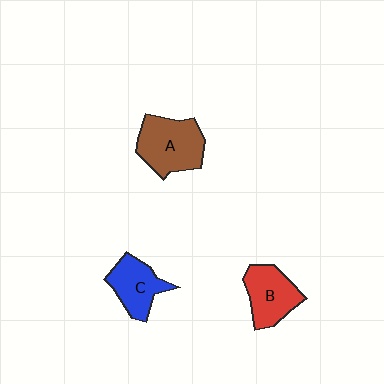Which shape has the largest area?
Shape A (brown).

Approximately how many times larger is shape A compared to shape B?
Approximately 1.3 times.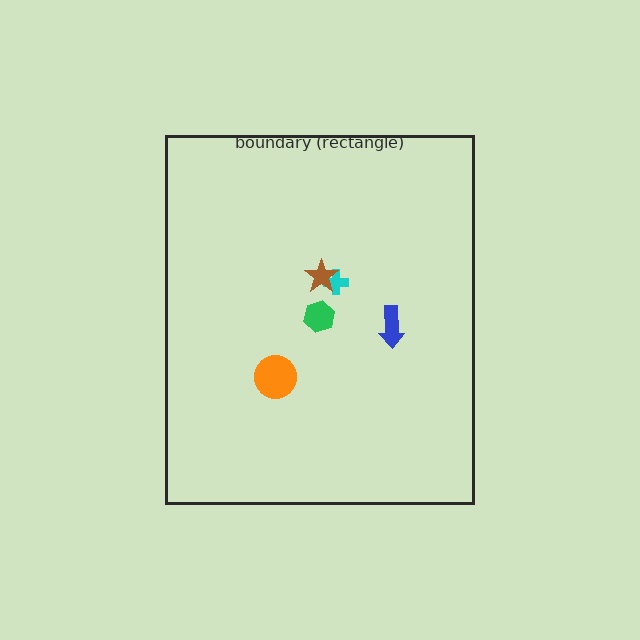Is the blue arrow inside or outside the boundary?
Inside.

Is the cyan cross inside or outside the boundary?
Inside.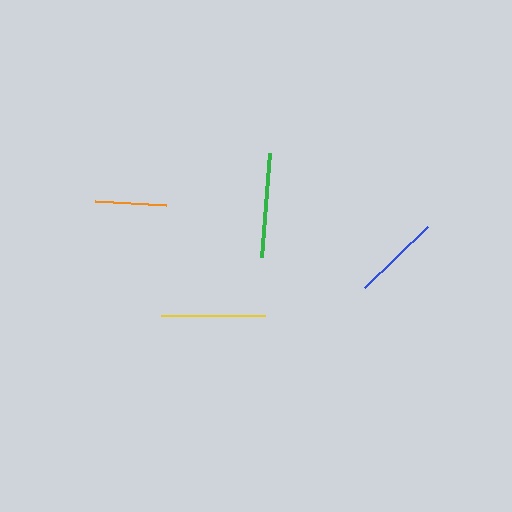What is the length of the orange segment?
The orange segment is approximately 70 pixels long.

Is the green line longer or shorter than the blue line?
The green line is longer than the blue line.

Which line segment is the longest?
The yellow line is the longest at approximately 104 pixels.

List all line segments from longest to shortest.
From longest to shortest: yellow, green, blue, orange.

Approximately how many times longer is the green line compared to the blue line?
The green line is approximately 1.2 times the length of the blue line.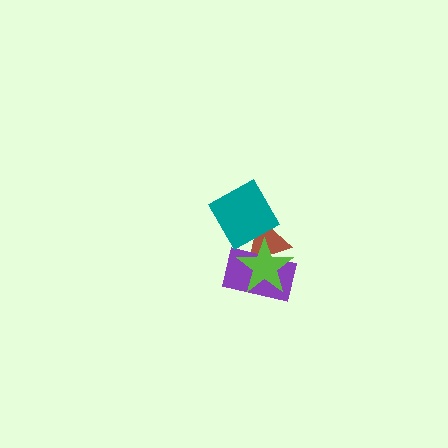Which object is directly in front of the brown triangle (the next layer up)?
The purple rectangle is directly in front of the brown triangle.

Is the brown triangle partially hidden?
Yes, it is partially covered by another shape.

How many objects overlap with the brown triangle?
3 objects overlap with the brown triangle.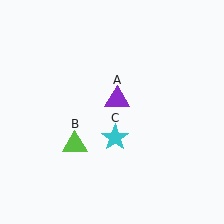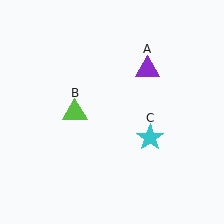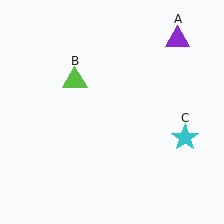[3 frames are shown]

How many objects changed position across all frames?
3 objects changed position: purple triangle (object A), lime triangle (object B), cyan star (object C).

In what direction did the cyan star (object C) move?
The cyan star (object C) moved right.